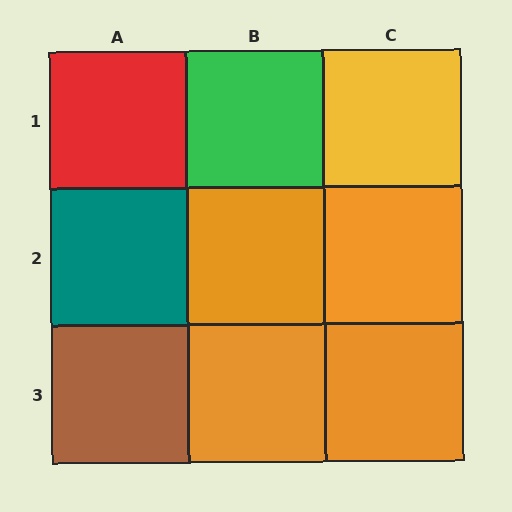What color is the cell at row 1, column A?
Red.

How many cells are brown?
1 cell is brown.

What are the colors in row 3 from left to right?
Brown, orange, orange.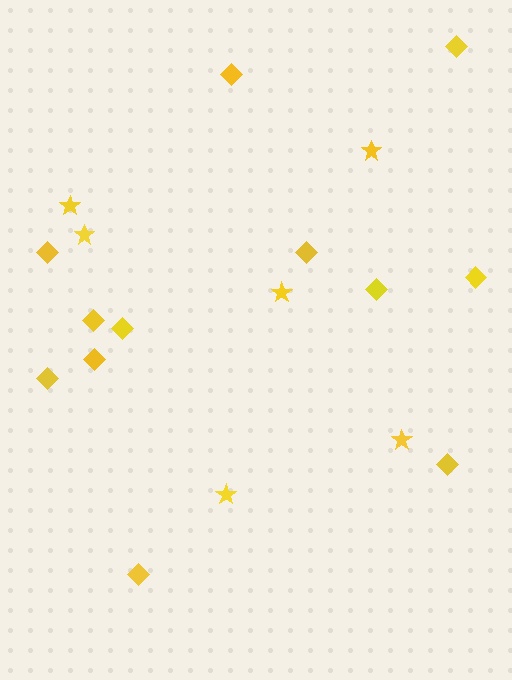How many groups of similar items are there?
There are 2 groups: one group of diamonds (12) and one group of stars (6).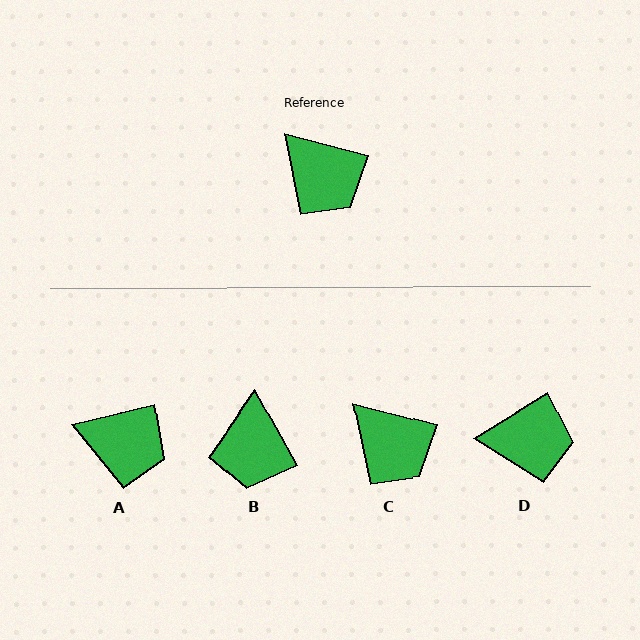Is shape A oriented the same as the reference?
No, it is off by about 28 degrees.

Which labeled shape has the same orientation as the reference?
C.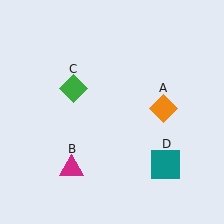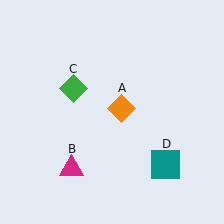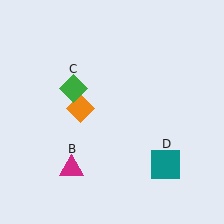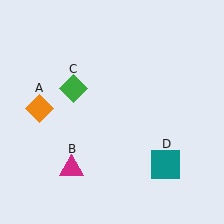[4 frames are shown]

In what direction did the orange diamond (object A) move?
The orange diamond (object A) moved left.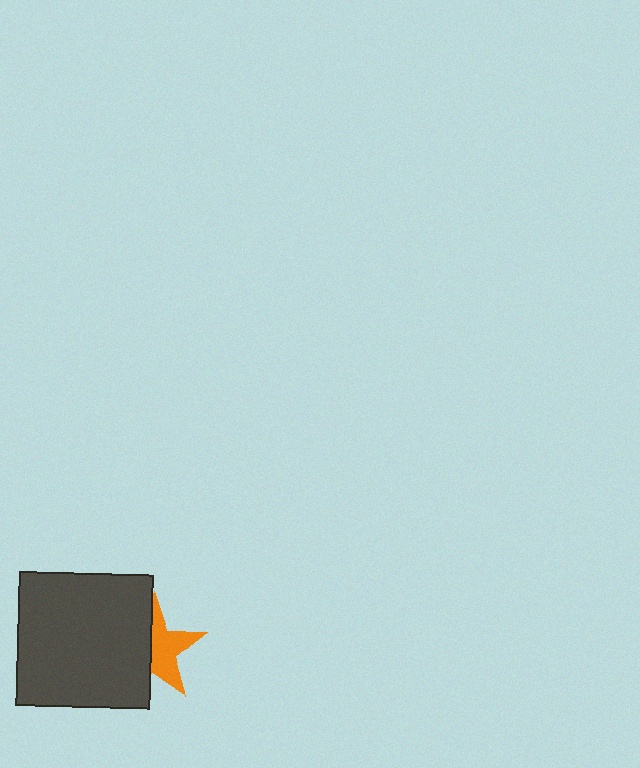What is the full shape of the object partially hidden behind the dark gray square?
The partially hidden object is an orange star.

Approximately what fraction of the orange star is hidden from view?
Roughly 48% of the orange star is hidden behind the dark gray square.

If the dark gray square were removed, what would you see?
You would see the complete orange star.